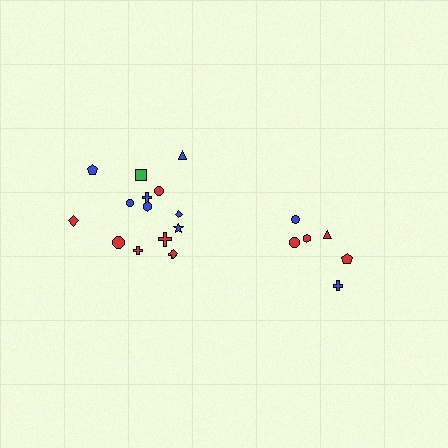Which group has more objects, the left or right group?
The left group.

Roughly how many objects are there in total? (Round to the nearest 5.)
Roughly 20 objects in total.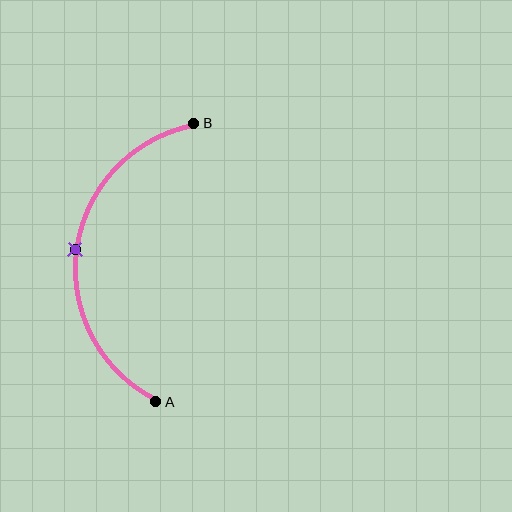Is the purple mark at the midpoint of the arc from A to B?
Yes. The purple mark lies on the arc at equal arc-length from both A and B — it is the arc midpoint.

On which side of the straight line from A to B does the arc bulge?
The arc bulges to the left of the straight line connecting A and B.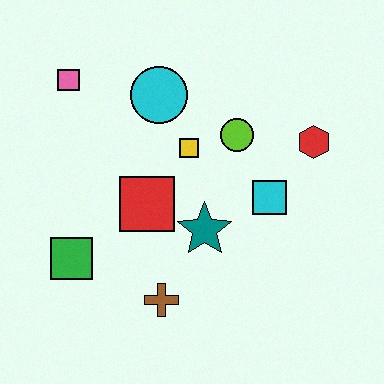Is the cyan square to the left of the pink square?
No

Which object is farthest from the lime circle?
The green square is farthest from the lime circle.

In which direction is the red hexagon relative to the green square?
The red hexagon is to the right of the green square.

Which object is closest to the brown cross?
The teal star is closest to the brown cross.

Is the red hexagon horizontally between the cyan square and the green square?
No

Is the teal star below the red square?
Yes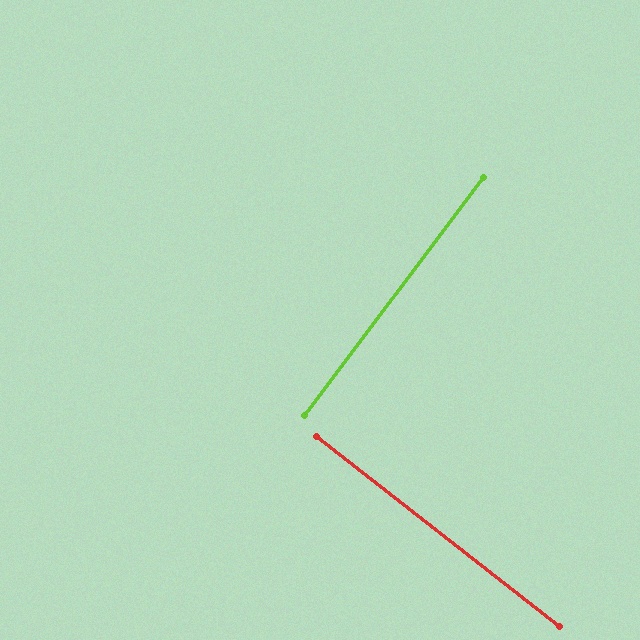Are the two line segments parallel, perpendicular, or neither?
Perpendicular — they meet at approximately 89°.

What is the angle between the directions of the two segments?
Approximately 89 degrees.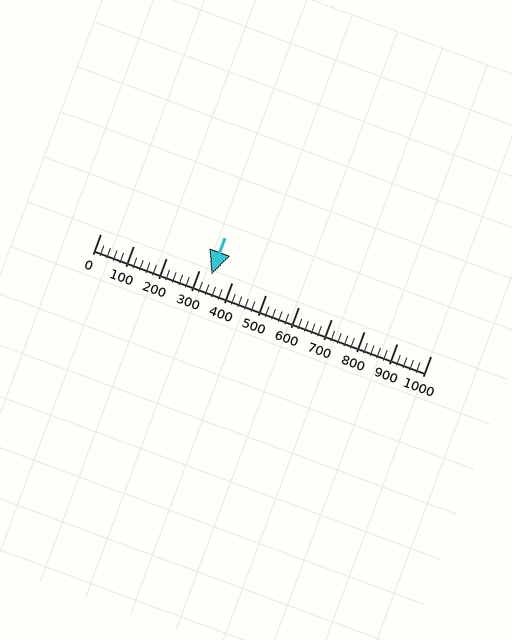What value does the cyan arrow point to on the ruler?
The cyan arrow points to approximately 338.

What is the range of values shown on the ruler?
The ruler shows values from 0 to 1000.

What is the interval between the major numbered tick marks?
The major tick marks are spaced 100 units apart.